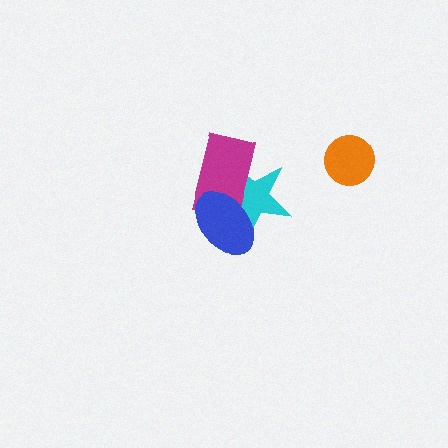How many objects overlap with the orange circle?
0 objects overlap with the orange circle.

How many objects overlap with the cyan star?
2 objects overlap with the cyan star.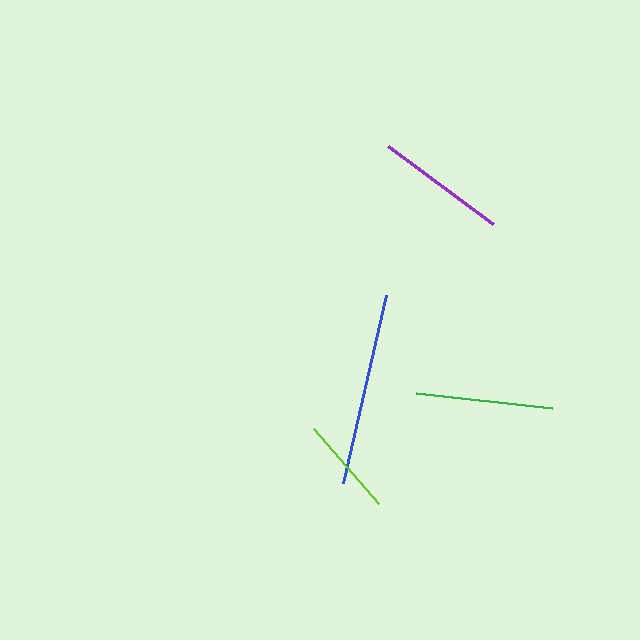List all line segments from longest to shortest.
From longest to shortest: blue, green, purple, lime.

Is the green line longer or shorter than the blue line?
The blue line is longer than the green line.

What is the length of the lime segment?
The lime segment is approximately 99 pixels long.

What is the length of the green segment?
The green segment is approximately 136 pixels long.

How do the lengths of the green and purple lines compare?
The green and purple lines are approximately the same length.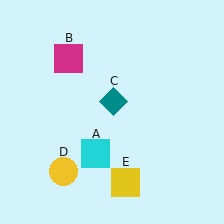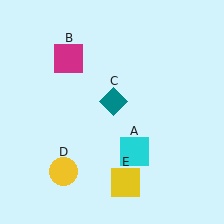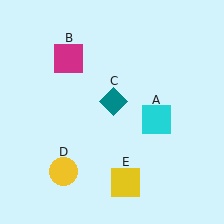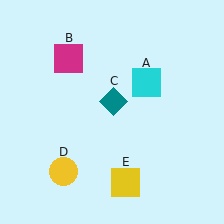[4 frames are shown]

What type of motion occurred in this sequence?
The cyan square (object A) rotated counterclockwise around the center of the scene.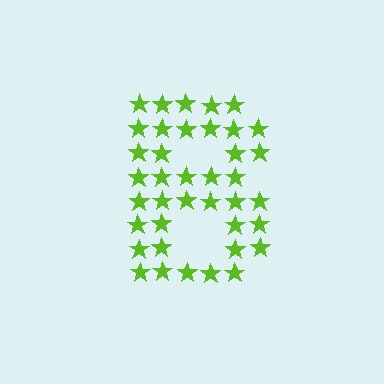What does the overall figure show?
The overall figure shows the letter B.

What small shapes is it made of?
It is made of small stars.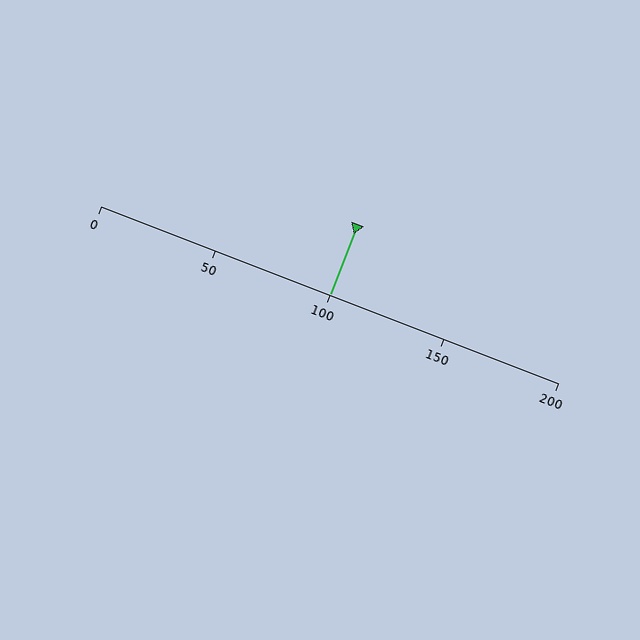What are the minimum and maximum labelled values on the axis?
The axis runs from 0 to 200.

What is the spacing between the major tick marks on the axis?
The major ticks are spaced 50 apart.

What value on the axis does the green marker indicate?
The marker indicates approximately 100.